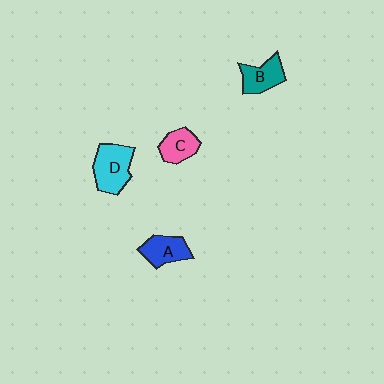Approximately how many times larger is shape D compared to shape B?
Approximately 1.4 times.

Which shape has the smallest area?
Shape C (pink).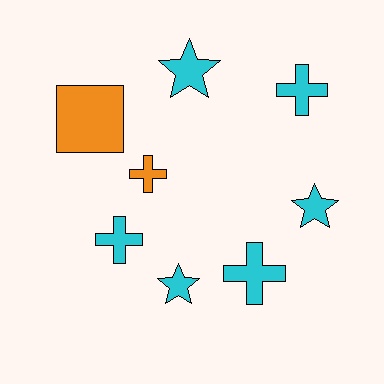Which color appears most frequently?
Cyan, with 6 objects.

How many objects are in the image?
There are 8 objects.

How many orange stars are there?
There are no orange stars.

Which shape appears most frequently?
Cross, with 4 objects.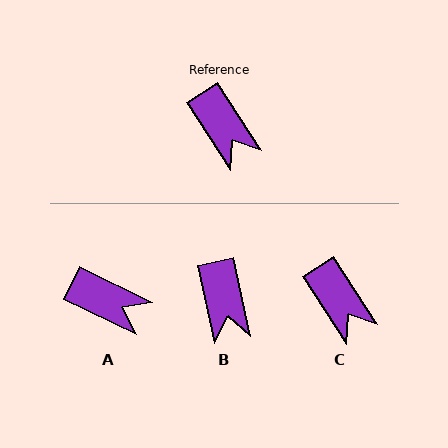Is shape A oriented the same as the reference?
No, it is off by about 31 degrees.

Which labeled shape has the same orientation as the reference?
C.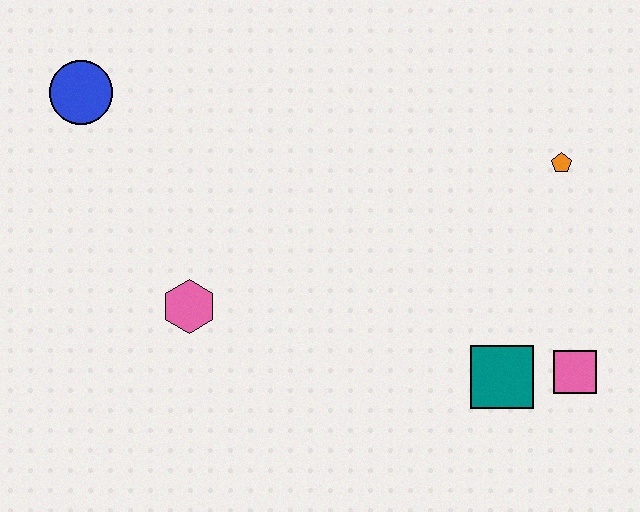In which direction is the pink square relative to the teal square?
The pink square is to the right of the teal square.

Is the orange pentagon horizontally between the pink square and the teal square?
Yes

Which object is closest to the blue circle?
The pink hexagon is closest to the blue circle.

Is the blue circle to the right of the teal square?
No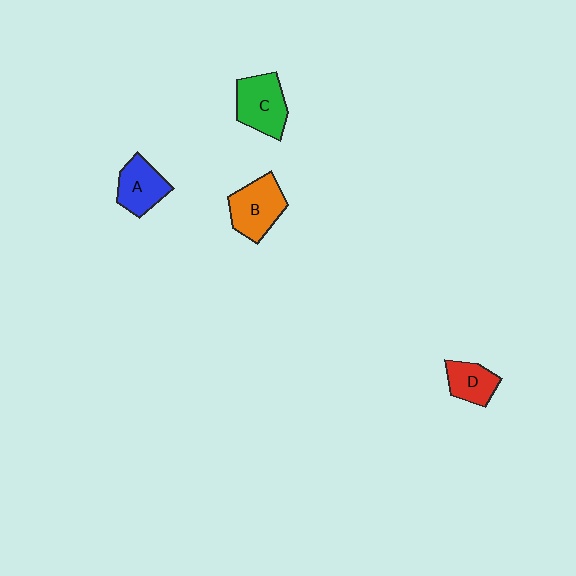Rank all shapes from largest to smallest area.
From largest to smallest: C (green), B (orange), A (blue), D (red).